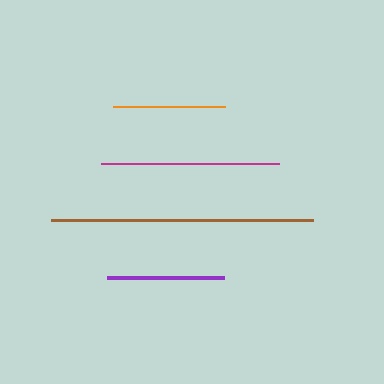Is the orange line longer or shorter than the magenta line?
The magenta line is longer than the orange line.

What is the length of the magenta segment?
The magenta segment is approximately 178 pixels long.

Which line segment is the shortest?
The orange line is the shortest at approximately 112 pixels.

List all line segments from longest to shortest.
From longest to shortest: brown, magenta, purple, orange.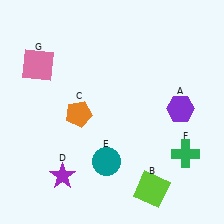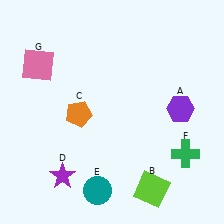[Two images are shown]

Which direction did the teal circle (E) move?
The teal circle (E) moved down.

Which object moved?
The teal circle (E) moved down.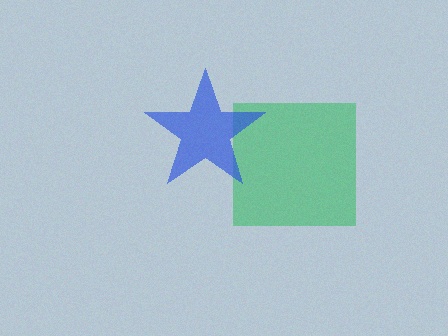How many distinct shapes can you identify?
There are 2 distinct shapes: a green square, a blue star.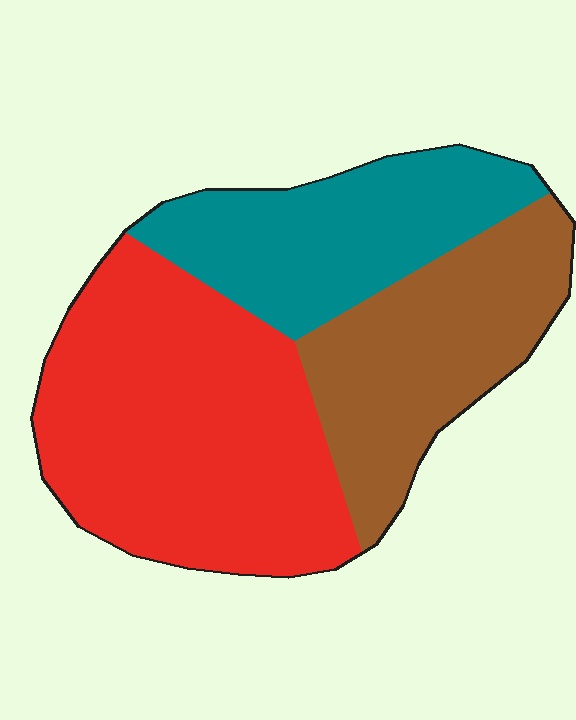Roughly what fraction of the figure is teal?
Teal takes up about one quarter (1/4) of the figure.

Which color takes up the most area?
Red, at roughly 45%.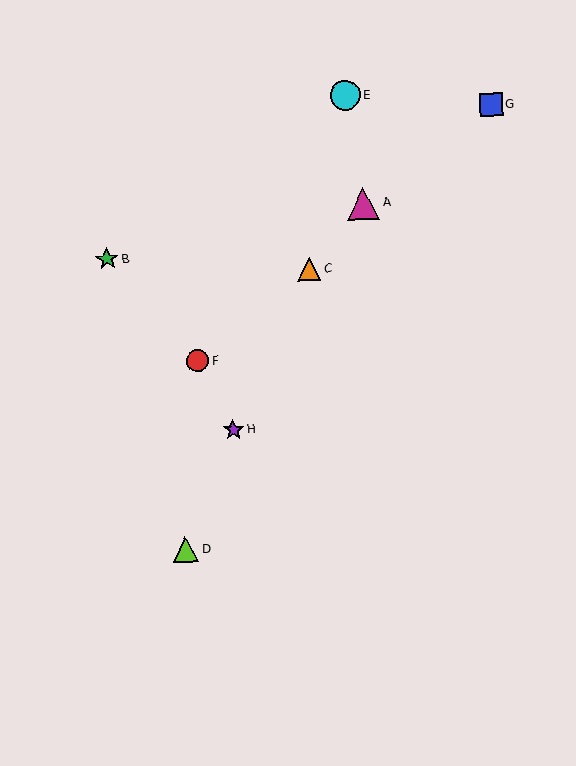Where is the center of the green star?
The center of the green star is at (107, 259).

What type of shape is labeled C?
Shape C is an orange triangle.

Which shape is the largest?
The magenta triangle (labeled A) is the largest.